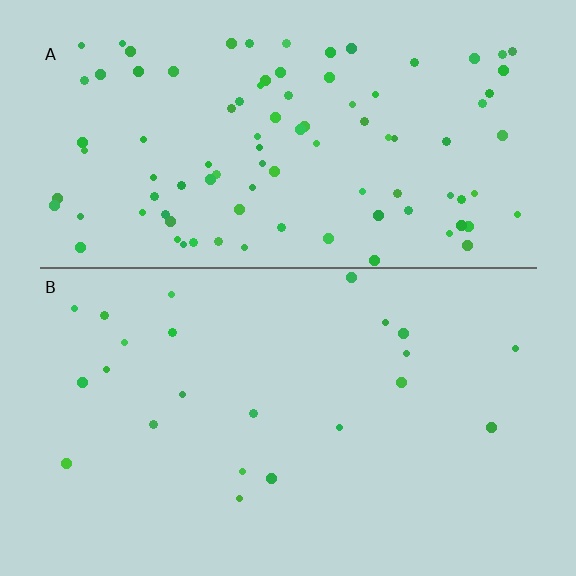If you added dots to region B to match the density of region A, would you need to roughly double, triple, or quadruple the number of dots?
Approximately quadruple.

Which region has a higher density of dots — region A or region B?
A (the top).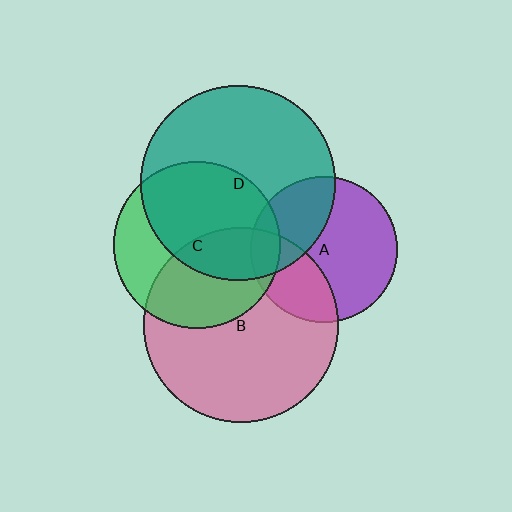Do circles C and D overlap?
Yes.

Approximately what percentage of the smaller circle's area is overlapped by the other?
Approximately 60%.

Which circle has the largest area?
Circle B (pink).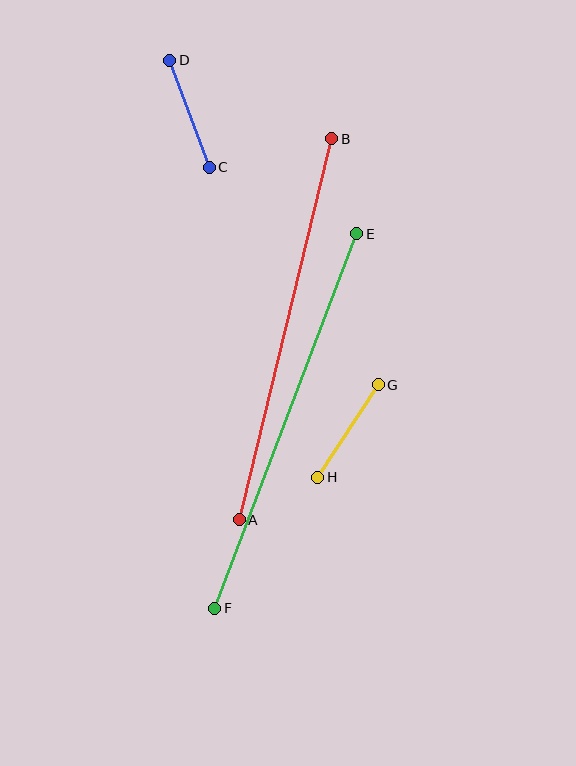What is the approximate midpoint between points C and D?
The midpoint is at approximately (189, 114) pixels.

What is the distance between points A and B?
The distance is approximately 392 pixels.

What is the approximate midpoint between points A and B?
The midpoint is at approximately (285, 329) pixels.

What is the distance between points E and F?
The distance is approximately 400 pixels.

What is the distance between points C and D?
The distance is approximately 114 pixels.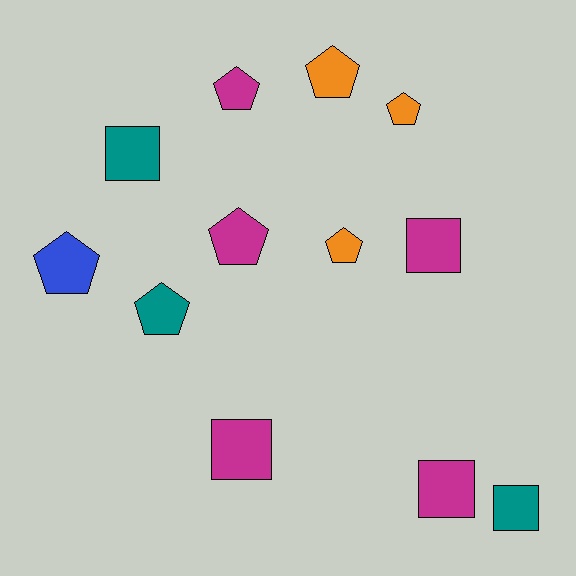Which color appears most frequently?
Magenta, with 5 objects.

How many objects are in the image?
There are 12 objects.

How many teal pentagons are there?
There is 1 teal pentagon.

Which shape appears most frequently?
Pentagon, with 7 objects.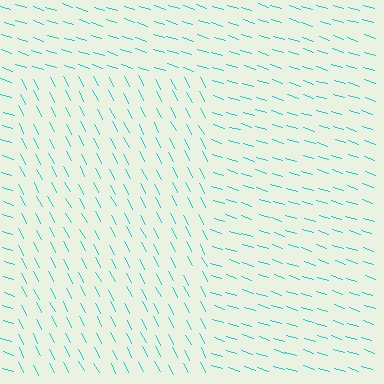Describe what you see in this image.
The image is filled with small cyan line segments. A rectangle region in the image has lines oriented differently from the surrounding lines, creating a visible texture boundary.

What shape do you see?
I see a rectangle.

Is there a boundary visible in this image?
Yes, there is a texture boundary formed by a change in line orientation.